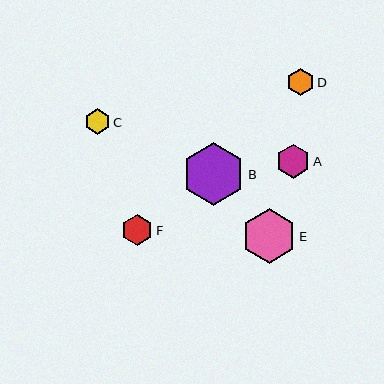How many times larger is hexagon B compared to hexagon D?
Hexagon B is approximately 2.3 times the size of hexagon D.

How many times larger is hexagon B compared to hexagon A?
Hexagon B is approximately 1.9 times the size of hexagon A.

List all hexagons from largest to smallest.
From largest to smallest: B, E, A, F, D, C.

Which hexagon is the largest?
Hexagon B is the largest with a size of approximately 63 pixels.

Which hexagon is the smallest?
Hexagon C is the smallest with a size of approximately 26 pixels.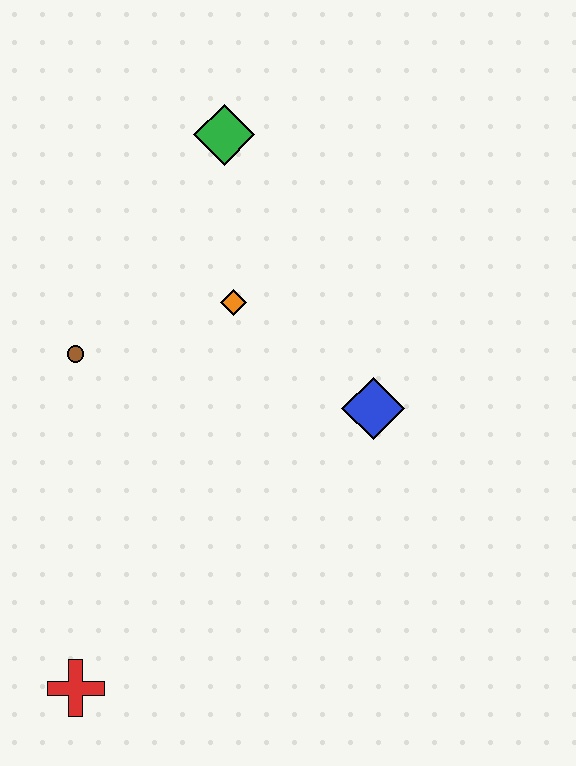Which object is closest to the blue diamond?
The orange diamond is closest to the blue diamond.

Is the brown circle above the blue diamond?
Yes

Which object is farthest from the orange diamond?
The red cross is farthest from the orange diamond.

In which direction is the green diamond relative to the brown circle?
The green diamond is above the brown circle.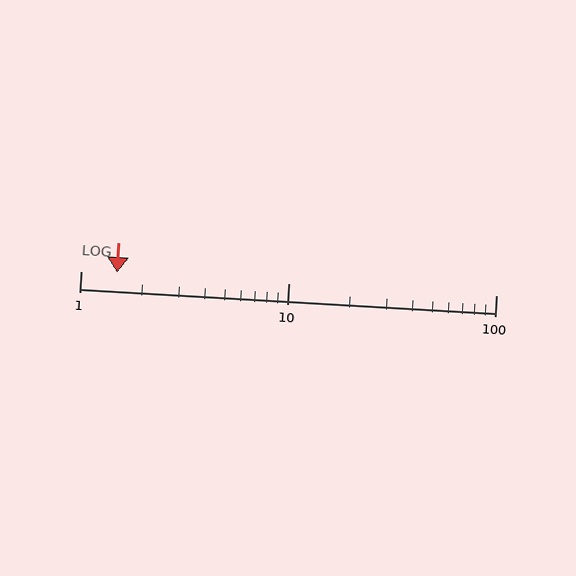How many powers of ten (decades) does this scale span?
The scale spans 2 decades, from 1 to 100.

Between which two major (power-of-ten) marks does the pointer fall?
The pointer is between 1 and 10.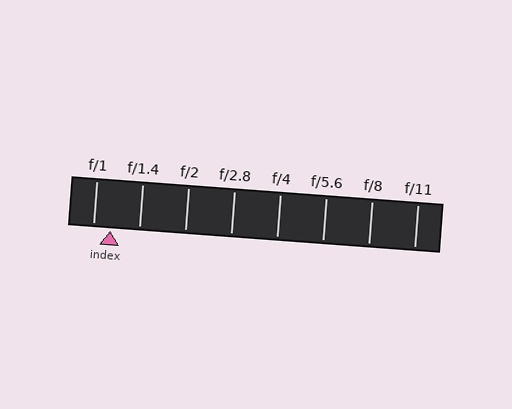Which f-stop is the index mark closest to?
The index mark is closest to f/1.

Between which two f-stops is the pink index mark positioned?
The index mark is between f/1 and f/1.4.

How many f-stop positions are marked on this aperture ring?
There are 8 f-stop positions marked.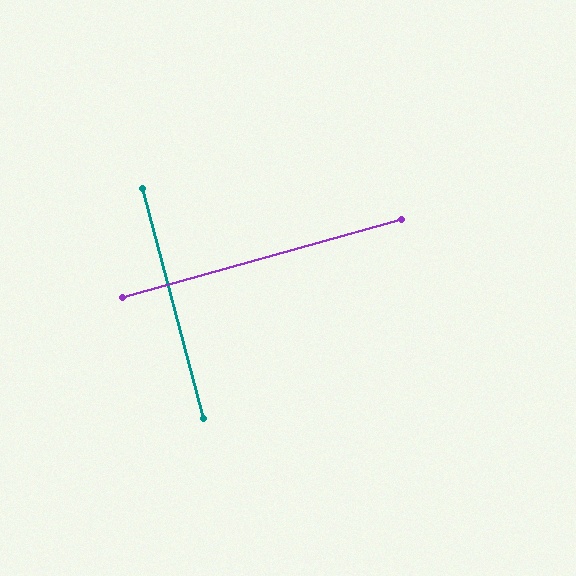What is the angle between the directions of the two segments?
Approximately 89 degrees.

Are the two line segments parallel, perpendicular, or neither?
Perpendicular — they meet at approximately 89°.